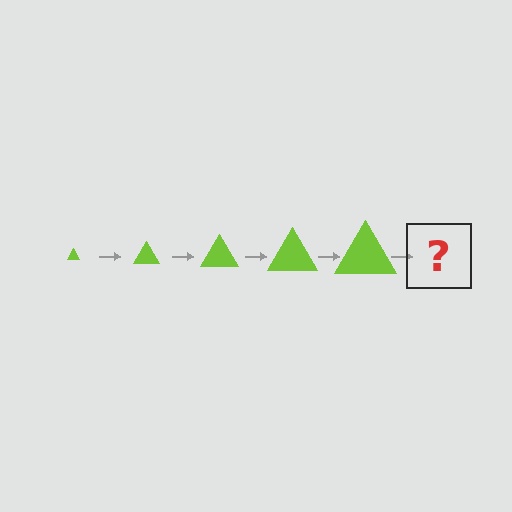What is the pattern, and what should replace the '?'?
The pattern is that the triangle gets progressively larger each step. The '?' should be a lime triangle, larger than the previous one.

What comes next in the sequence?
The next element should be a lime triangle, larger than the previous one.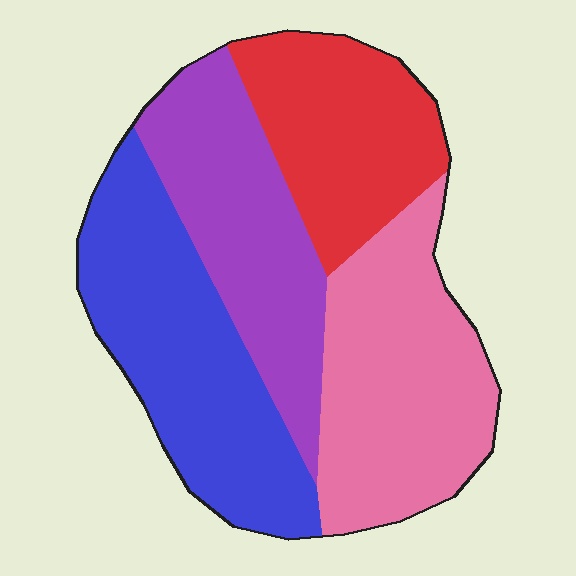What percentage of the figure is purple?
Purple covers around 25% of the figure.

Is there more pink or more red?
Pink.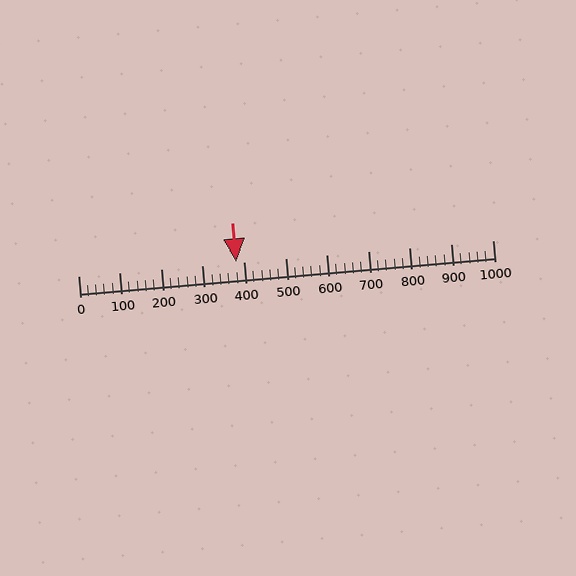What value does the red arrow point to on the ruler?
The red arrow points to approximately 380.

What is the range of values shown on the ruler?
The ruler shows values from 0 to 1000.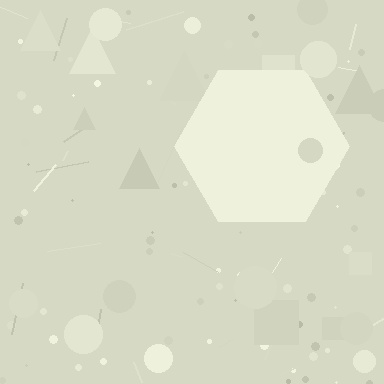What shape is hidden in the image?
A hexagon is hidden in the image.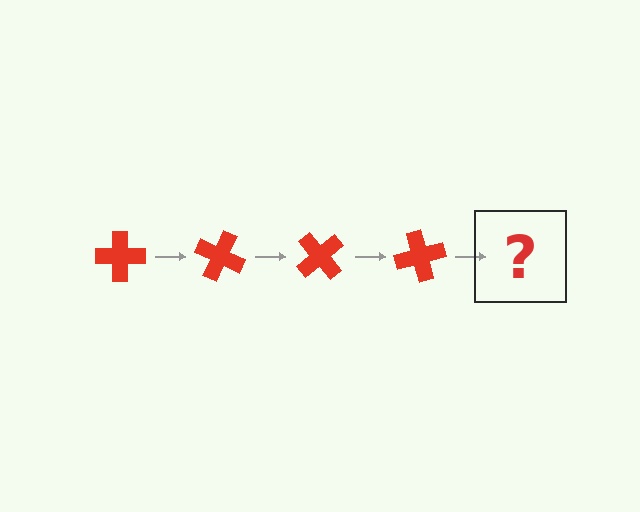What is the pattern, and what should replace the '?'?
The pattern is that the cross rotates 25 degrees each step. The '?' should be a red cross rotated 100 degrees.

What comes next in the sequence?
The next element should be a red cross rotated 100 degrees.